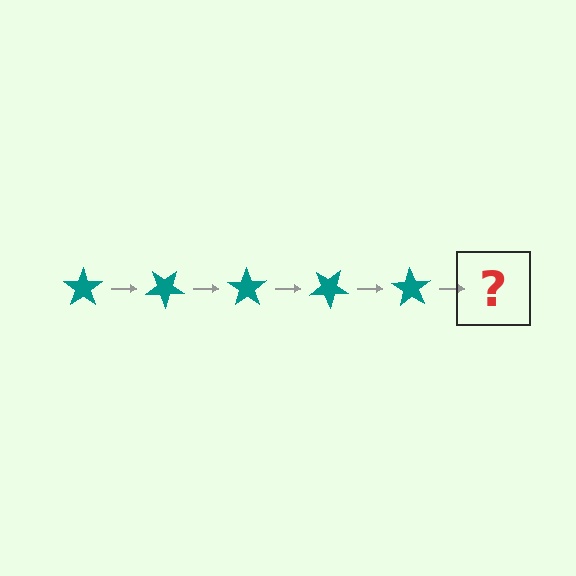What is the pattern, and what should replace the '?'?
The pattern is that the star rotates 35 degrees each step. The '?' should be a teal star rotated 175 degrees.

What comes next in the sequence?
The next element should be a teal star rotated 175 degrees.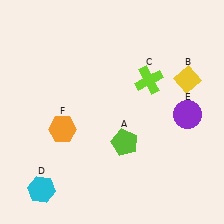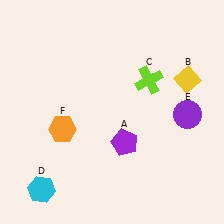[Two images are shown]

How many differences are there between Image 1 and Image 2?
There is 1 difference between the two images.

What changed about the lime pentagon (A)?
In Image 1, A is lime. In Image 2, it changed to purple.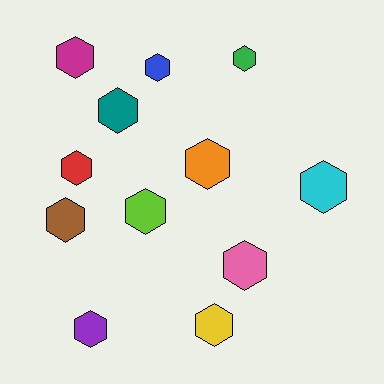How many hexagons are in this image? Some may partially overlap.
There are 12 hexagons.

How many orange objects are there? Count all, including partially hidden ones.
There is 1 orange object.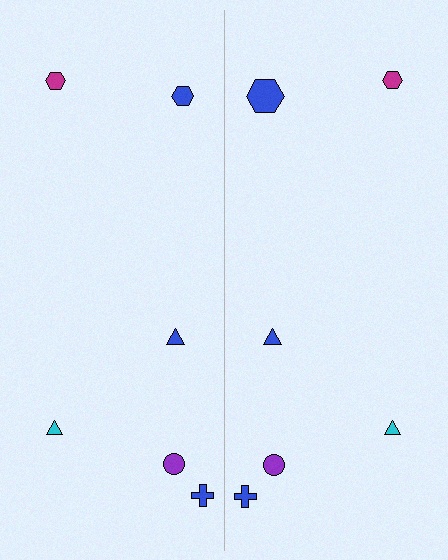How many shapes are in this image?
There are 12 shapes in this image.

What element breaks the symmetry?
The blue hexagon on the right side has a different size than its mirror counterpart.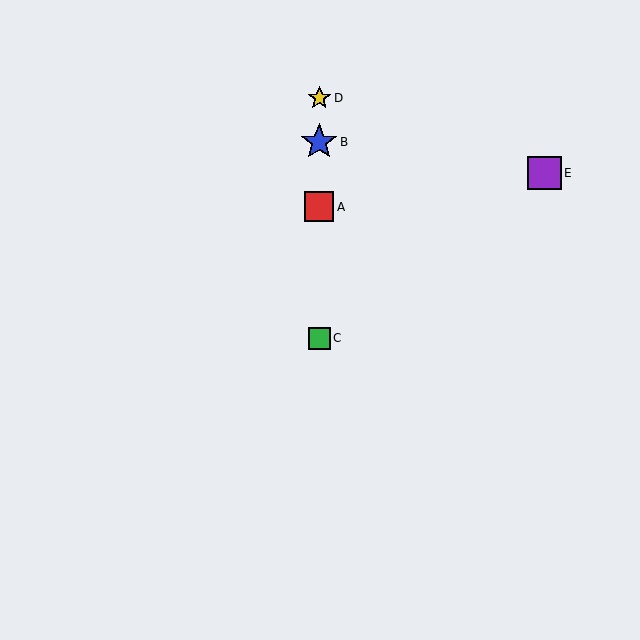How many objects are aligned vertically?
4 objects (A, B, C, D) are aligned vertically.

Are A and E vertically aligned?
No, A is at x≈319 and E is at x≈545.